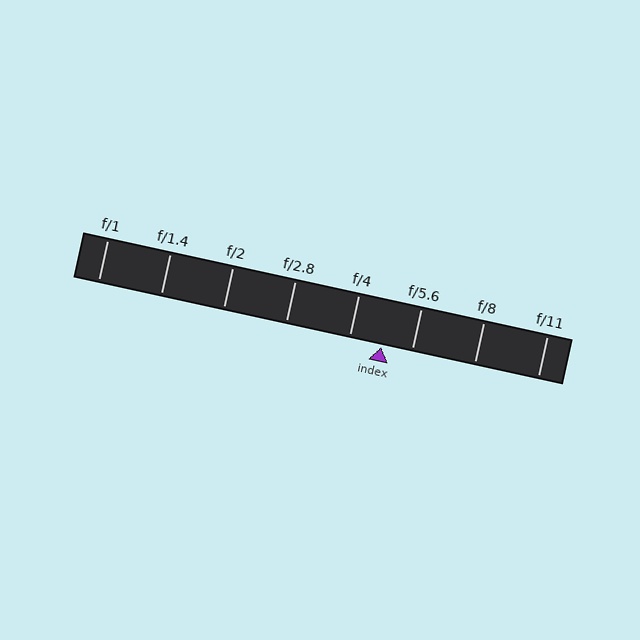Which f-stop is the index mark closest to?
The index mark is closest to f/5.6.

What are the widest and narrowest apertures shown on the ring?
The widest aperture shown is f/1 and the narrowest is f/11.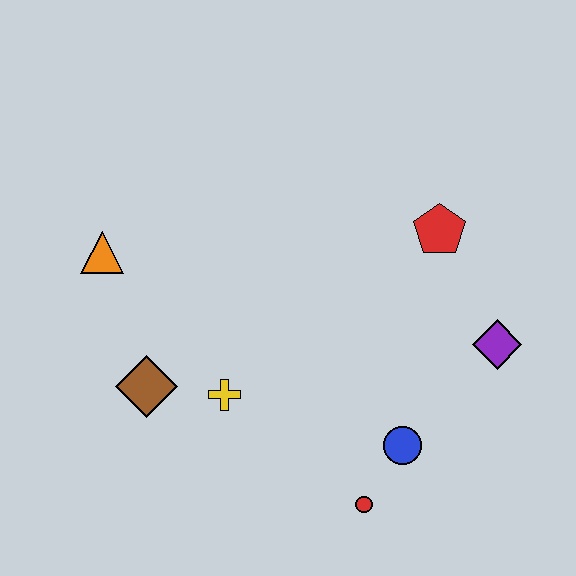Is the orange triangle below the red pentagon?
Yes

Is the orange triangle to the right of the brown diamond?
No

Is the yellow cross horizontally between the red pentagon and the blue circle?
No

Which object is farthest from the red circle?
The orange triangle is farthest from the red circle.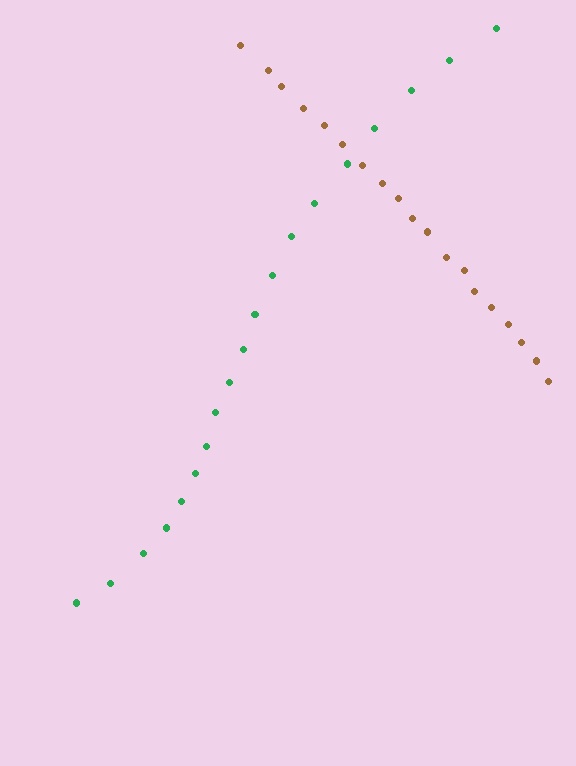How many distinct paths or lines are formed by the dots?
There are 2 distinct paths.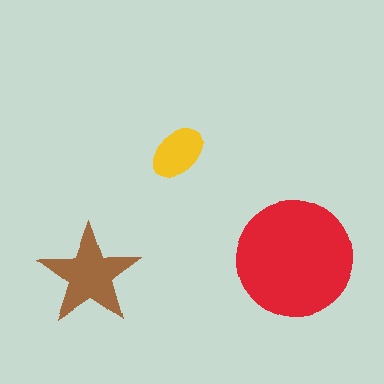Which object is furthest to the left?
The brown star is leftmost.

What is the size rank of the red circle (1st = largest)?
1st.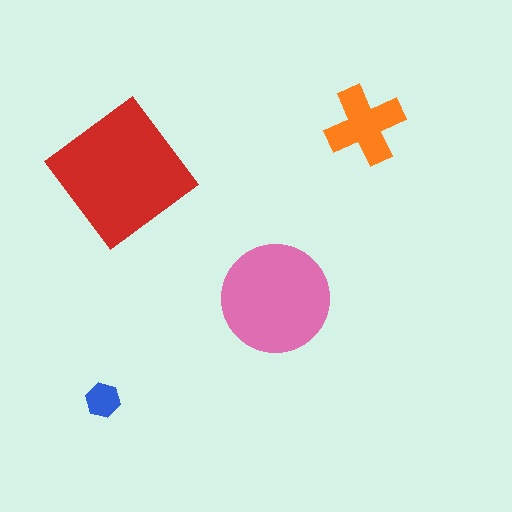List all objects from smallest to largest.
The blue hexagon, the orange cross, the pink circle, the red diamond.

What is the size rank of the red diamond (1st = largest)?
1st.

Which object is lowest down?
The blue hexagon is bottommost.